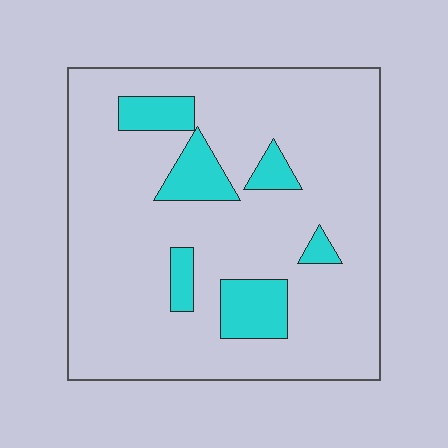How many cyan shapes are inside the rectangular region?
6.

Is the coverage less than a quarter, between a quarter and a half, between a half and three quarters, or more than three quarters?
Less than a quarter.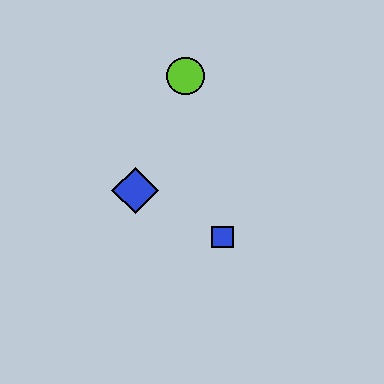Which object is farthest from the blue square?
The lime circle is farthest from the blue square.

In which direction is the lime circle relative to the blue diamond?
The lime circle is above the blue diamond.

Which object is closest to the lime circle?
The blue diamond is closest to the lime circle.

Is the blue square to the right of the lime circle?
Yes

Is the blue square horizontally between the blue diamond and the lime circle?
No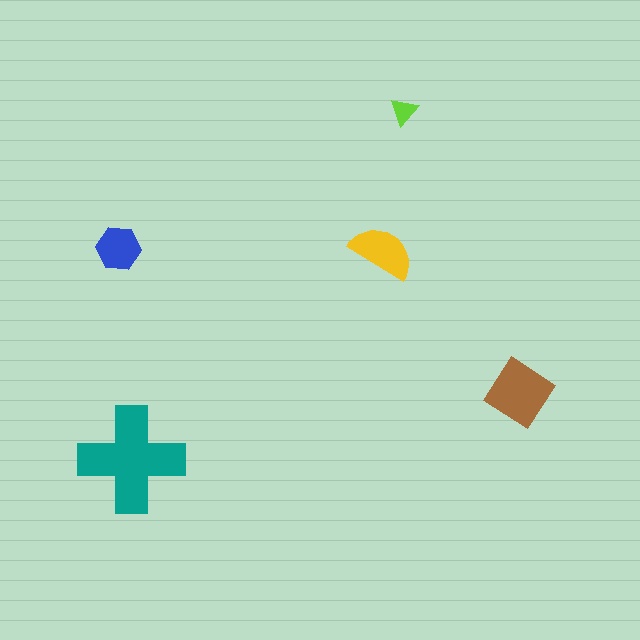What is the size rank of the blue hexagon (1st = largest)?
4th.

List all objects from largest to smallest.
The teal cross, the brown diamond, the yellow semicircle, the blue hexagon, the lime triangle.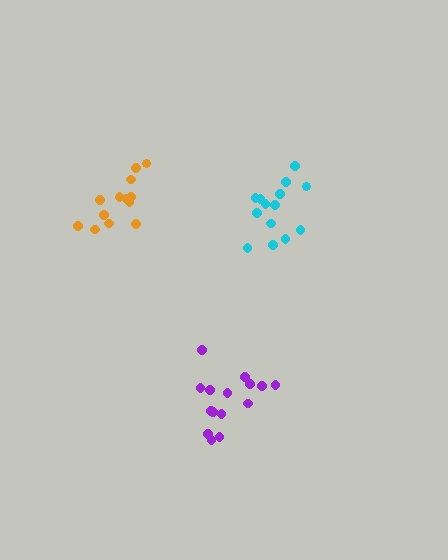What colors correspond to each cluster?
The clusters are colored: cyan, purple, orange.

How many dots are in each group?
Group 1: 14 dots, Group 2: 15 dots, Group 3: 13 dots (42 total).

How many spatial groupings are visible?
There are 3 spatial groupings.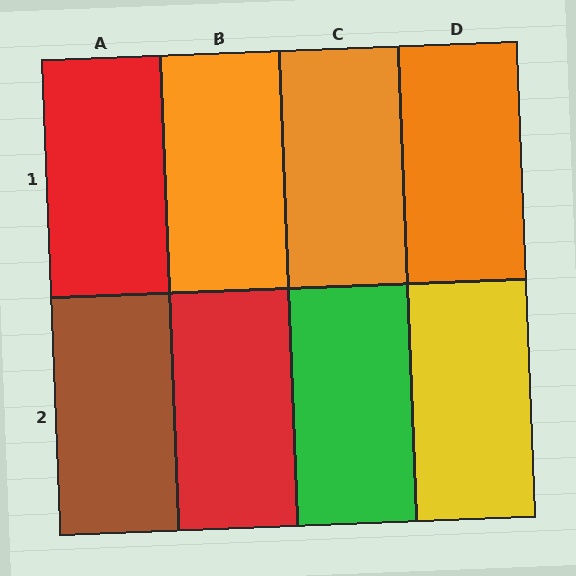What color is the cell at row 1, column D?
Orange.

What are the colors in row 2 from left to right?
Brown, red, green, yellow.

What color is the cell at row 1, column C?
Orange.